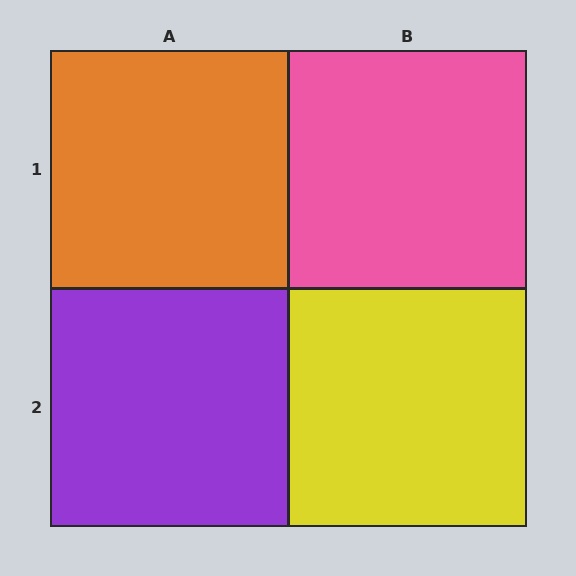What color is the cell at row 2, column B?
Yellow.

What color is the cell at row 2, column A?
Purple.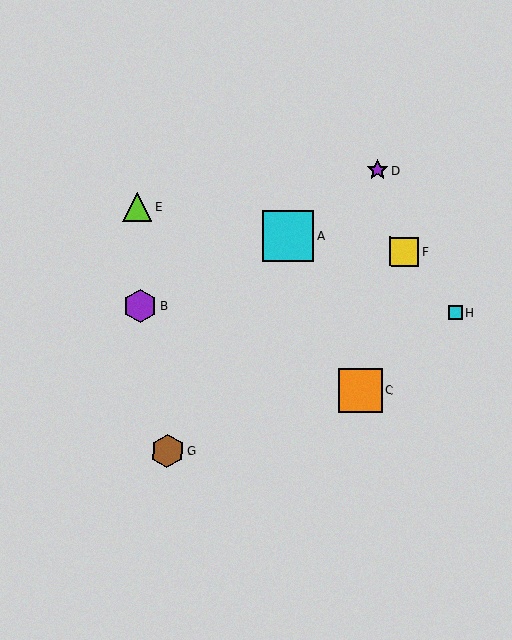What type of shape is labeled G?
Shape G is a brown hexagon.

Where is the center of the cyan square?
The center of the cyan square is at (455, 312).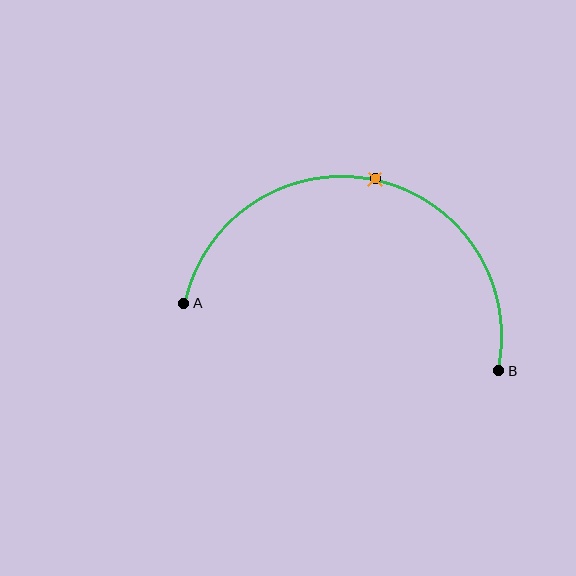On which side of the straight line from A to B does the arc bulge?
The arc bulges above the straight line connecting A and B.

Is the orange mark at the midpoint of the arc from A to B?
Yes. The orange mark lies on the arc at equal arc-length from both A and B — it is the arc midpoint.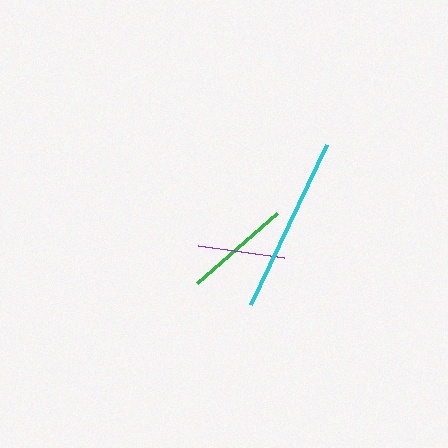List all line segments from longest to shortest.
From longest to shortest: cyan, green, purple.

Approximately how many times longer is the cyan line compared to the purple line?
The cyan line is approximately 2.1 times the length of the purple line.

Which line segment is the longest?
The cyan line is the longest at approximately 178 pixels.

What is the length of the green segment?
The green segment is approximately 107 pixels long.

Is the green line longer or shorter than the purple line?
The green line is longer than the purple line.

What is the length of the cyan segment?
The cyan segment is approximately 178 pixels long.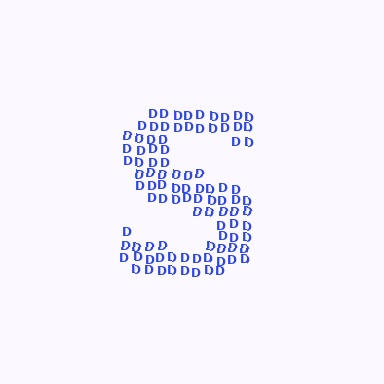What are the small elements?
The small elements are letter D's.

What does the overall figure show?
The overall figure shows the letter S.